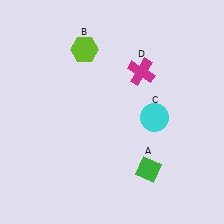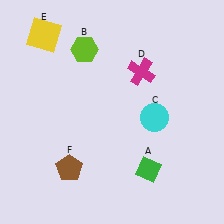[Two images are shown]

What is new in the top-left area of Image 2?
A yellow square (E) was added in the top-left area of Image 2.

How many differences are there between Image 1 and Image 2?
There are 2 differences between the two images.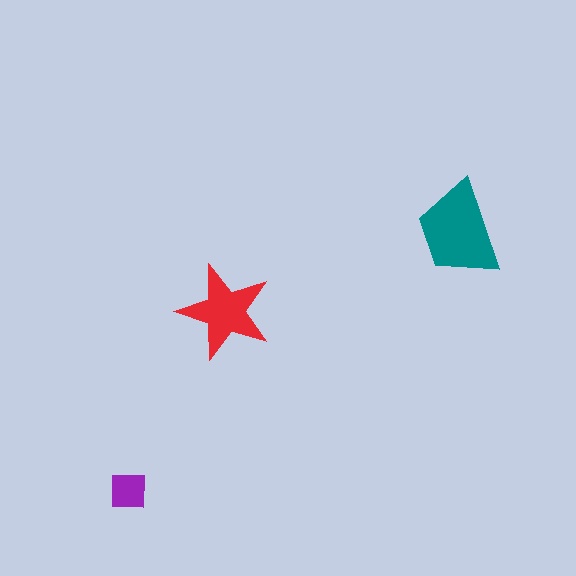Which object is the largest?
The teal trapezoid.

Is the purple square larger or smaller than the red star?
Smaller.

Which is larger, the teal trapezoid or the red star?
The teal trapezoid.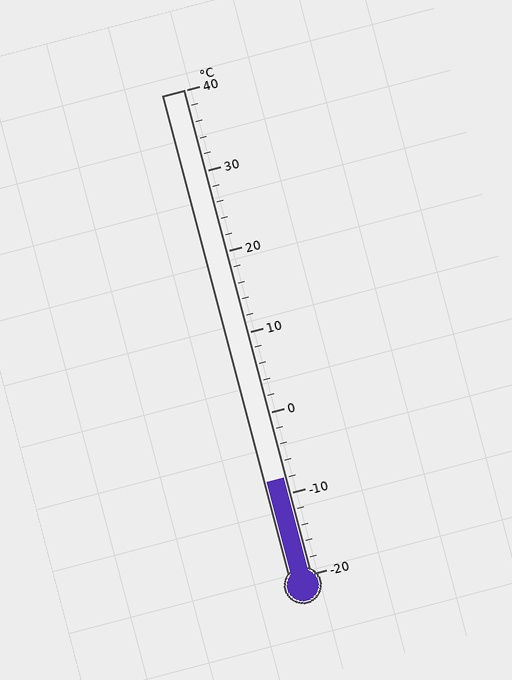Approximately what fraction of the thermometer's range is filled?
The thermometer is filled to approximately 20% of its range.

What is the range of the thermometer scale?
The thermometer scale ranges from -20°C to 40°C.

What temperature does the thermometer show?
The thermometer shows approximately -8°C.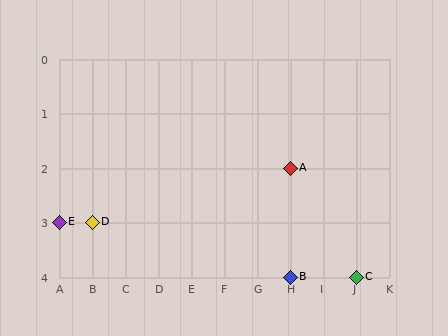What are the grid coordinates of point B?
Point B is at grid coordinates (H, 4).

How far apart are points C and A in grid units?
Points C and A are 2 columns and 2 rows apart (about 2.8 grid units diagonally).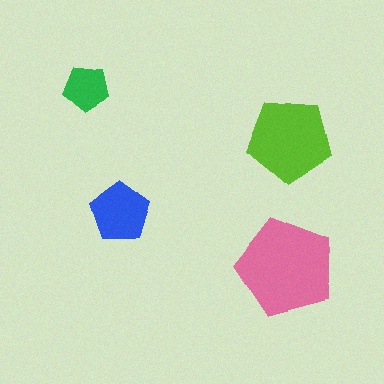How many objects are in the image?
There are 4 objects in the image.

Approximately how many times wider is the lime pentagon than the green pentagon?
About 2 times wider.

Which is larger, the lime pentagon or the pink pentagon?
The pink one.